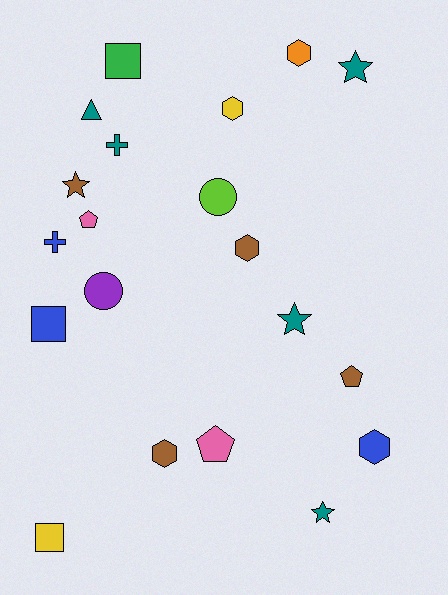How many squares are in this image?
There are 3 squares.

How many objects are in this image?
There are 20 objects.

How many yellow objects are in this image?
There are 2 yellow objects.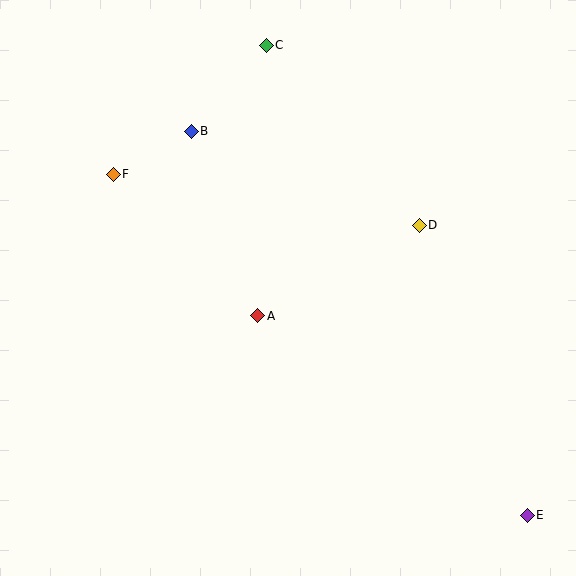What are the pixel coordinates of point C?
Point C is at (266, 45).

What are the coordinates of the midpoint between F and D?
The midpoint between F and D is at (266, 200).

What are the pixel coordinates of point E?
Point E is at (527, 515).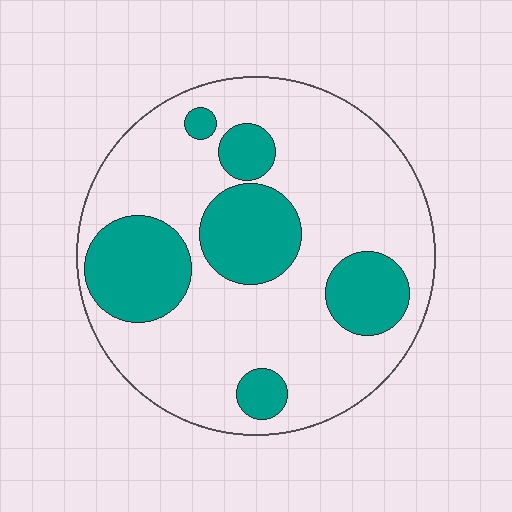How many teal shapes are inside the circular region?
6.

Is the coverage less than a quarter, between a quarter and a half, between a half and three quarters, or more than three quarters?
Between a quarter and a half.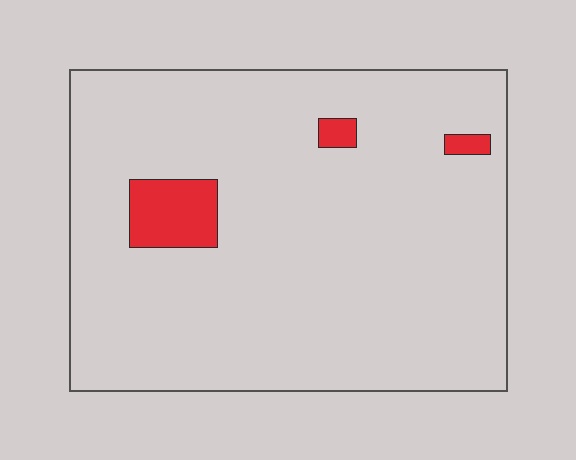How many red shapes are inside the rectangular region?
3.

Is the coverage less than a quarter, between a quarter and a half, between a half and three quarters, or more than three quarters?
Less than a quarter.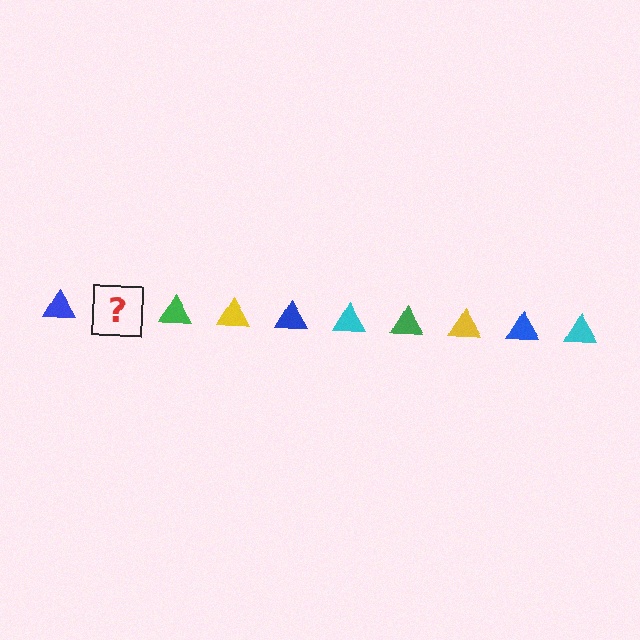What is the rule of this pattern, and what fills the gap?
The rule is that the pattern cycles through blue, cyan, green, yellow triangles. The gap should be filled with a cyan triangle.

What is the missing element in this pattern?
The missing element is a cyan triangle.